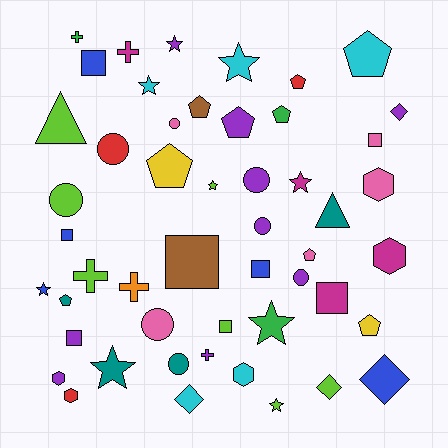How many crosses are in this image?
There are 5 crosses.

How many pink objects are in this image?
There are 5 pink objects.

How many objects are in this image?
There are 50 objects.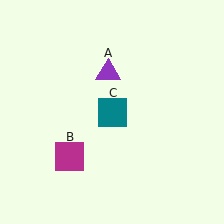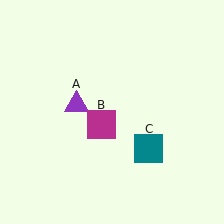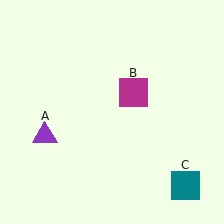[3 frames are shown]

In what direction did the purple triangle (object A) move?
The purple triangle (object A) moved down and to the left.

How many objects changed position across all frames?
3 objects changed position: purple triangle (object A), magenta square (object B), teal square (object C).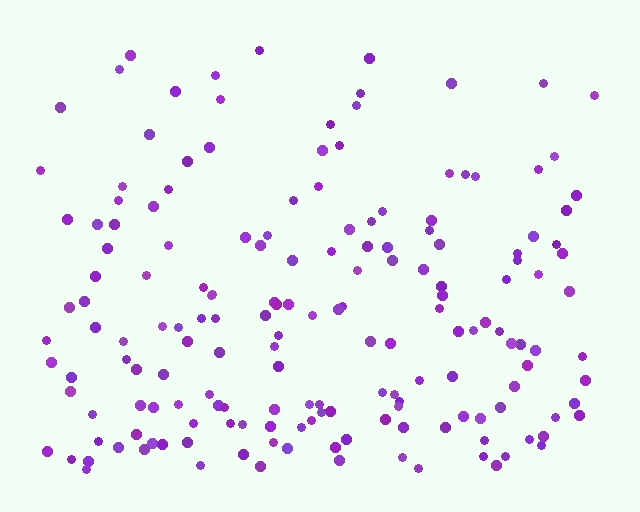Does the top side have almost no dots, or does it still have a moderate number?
Still a moderate number, just noticeably fewer than the bottom.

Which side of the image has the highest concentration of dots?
The bottom.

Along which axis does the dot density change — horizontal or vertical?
Vertical.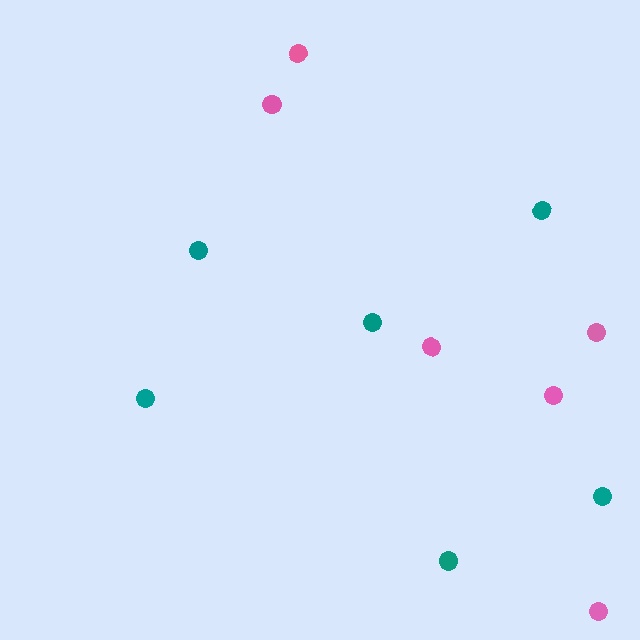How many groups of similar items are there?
There are 2 groups: one group of teal circles (6) and one group of pink circles (6).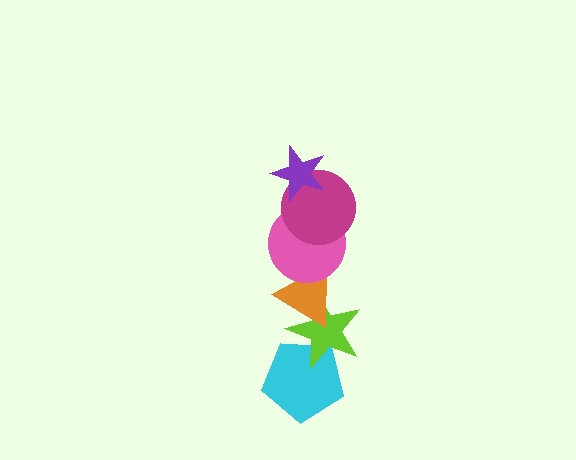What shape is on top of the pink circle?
The magenta circle is on top of the pink circle.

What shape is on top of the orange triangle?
The pink circle is on top of the orange triangle.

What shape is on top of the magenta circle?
The purple star is on top of the magenta circle.